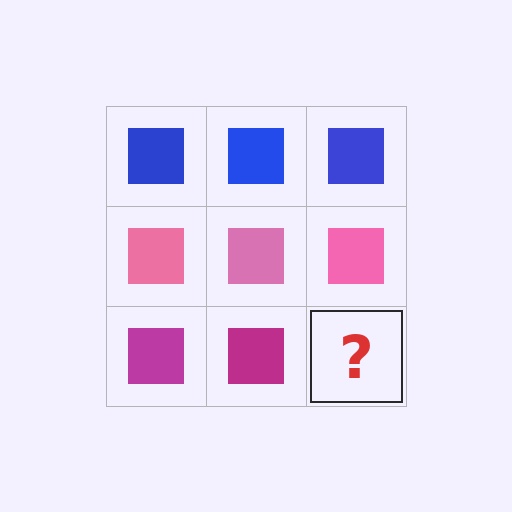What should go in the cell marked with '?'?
The missing cell should contain a magenta square.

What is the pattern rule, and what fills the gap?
The rule is that each row has a consistent color. The gap should be filled with a magenta square.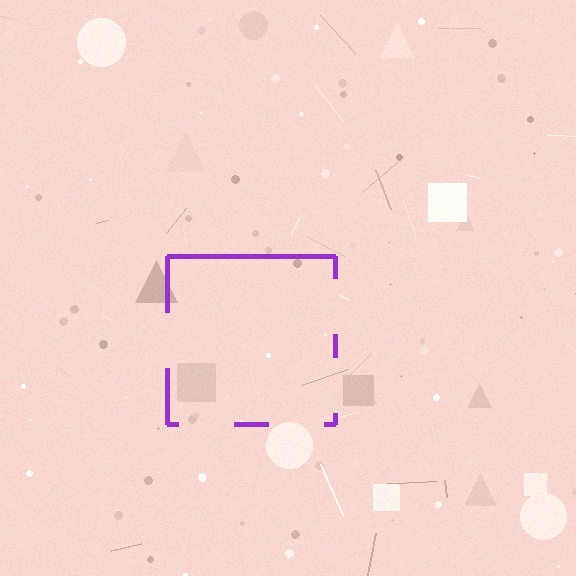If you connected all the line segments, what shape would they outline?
They would outline a square.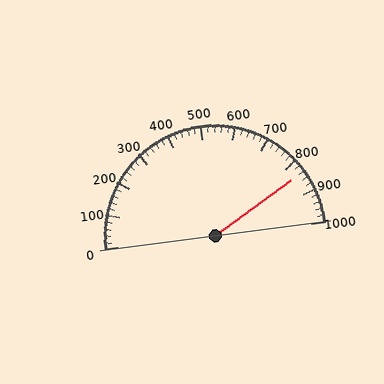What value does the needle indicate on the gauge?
The needle indicates approximately 840.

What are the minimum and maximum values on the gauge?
The gauge ranges from 0 to 1000.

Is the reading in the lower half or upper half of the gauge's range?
The reading is in the upper half of the range (0 to 1000).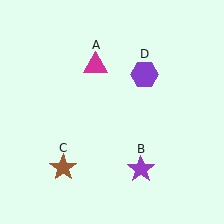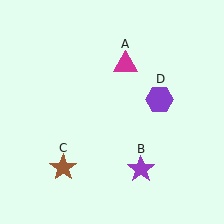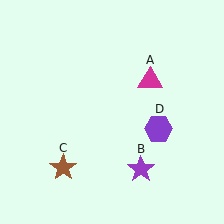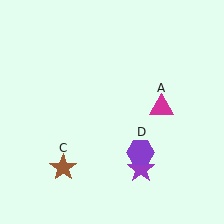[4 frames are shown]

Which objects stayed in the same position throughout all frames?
Purple star (object B) and brown star (object C) remained stationary.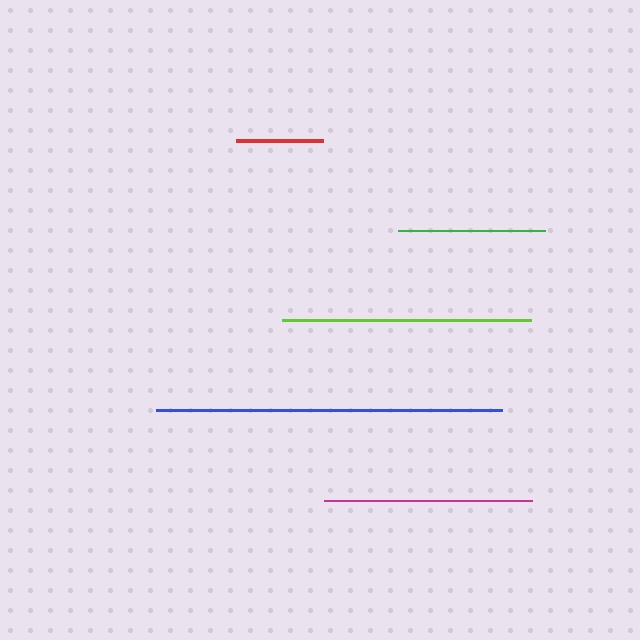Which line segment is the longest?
The blue line is the longest at approximately 346 pixels.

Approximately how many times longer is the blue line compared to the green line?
The blue line is approximately 2.4 times the length of the green line.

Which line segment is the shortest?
The red line is the shortest at approximately 88 pixels.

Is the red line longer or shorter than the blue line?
The blue line is longer than the red line.